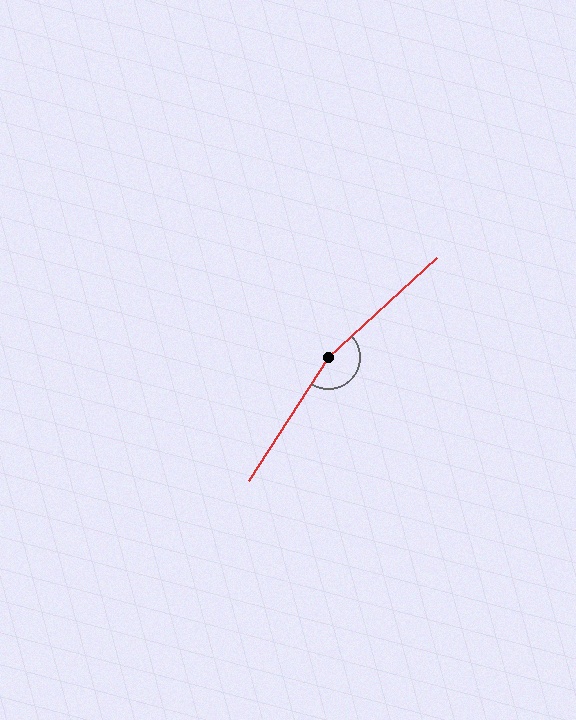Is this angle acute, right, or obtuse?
It is obtuse.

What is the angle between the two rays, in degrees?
Approximately 165 degrees.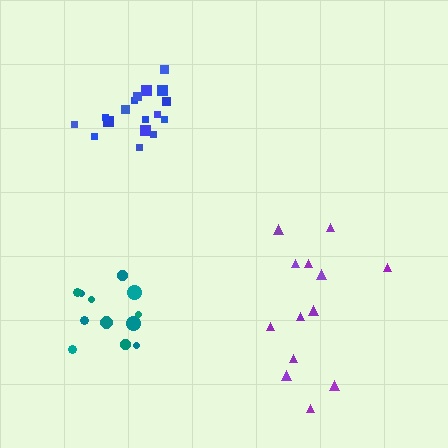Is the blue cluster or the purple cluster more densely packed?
Blue.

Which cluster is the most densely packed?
Blue.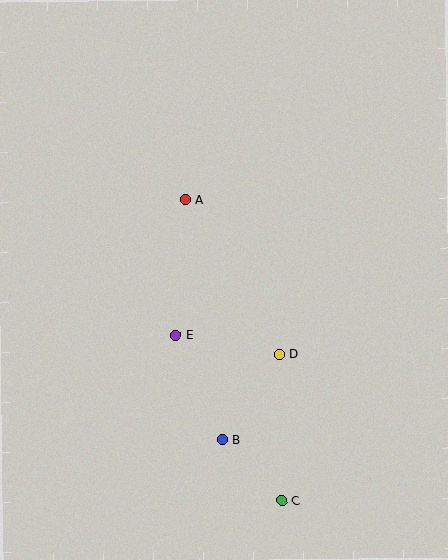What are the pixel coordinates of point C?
Point C is at (282, 501).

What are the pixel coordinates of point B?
Point B is at (222, 440).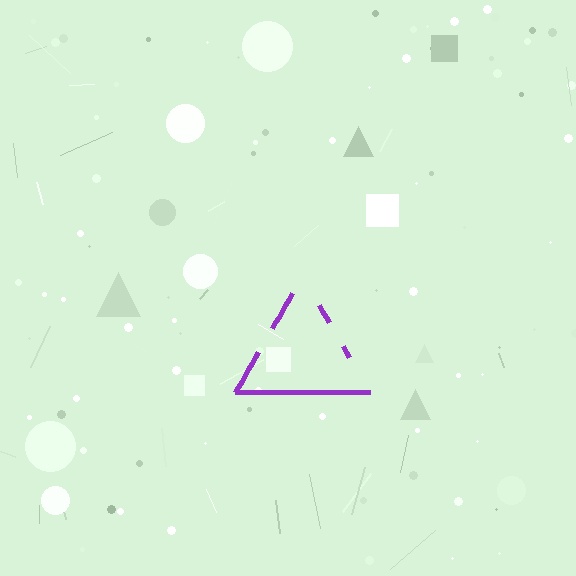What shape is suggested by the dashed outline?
The dashed outline suggests a triangle.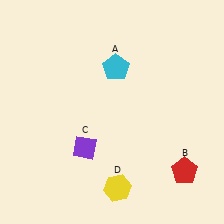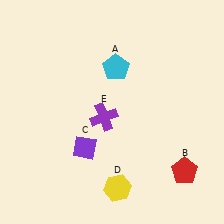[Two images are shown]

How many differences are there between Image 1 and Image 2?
There is 1 difference between the two images.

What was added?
A purple cross (E) was added in Image 2.